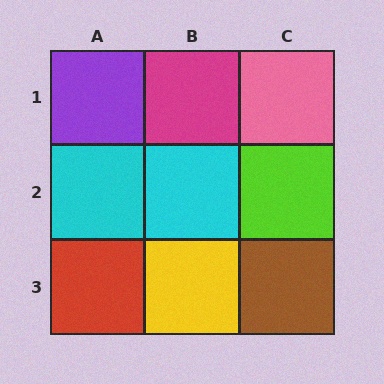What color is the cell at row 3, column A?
Red.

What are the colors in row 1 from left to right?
Purple, magenta, pink.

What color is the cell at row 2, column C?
Lime.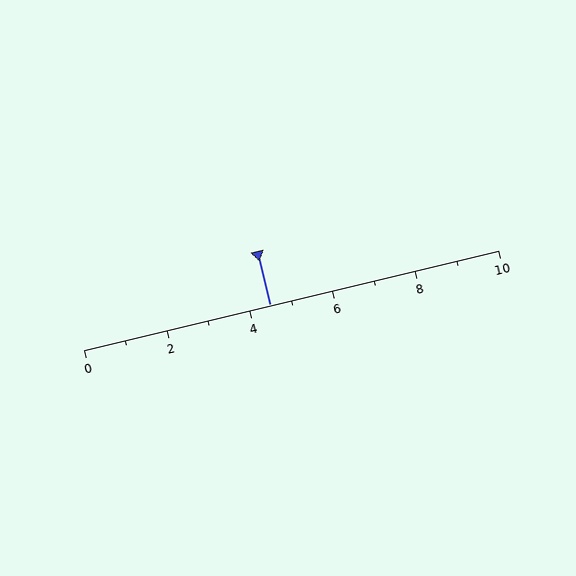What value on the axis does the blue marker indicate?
The marker indicates approximately 4.5.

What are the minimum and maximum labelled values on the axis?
The axis runs from 0 to 10.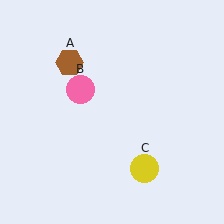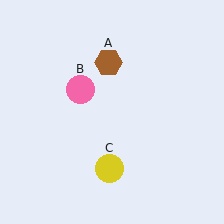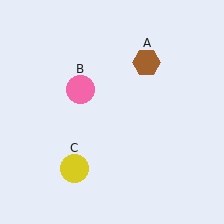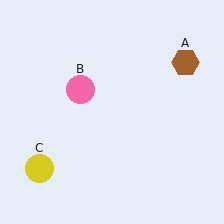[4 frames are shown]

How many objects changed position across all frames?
2 objects changed position: brown hexagon (object A), yellow circle (object C).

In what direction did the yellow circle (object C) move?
The yellow circle (object C) moved left.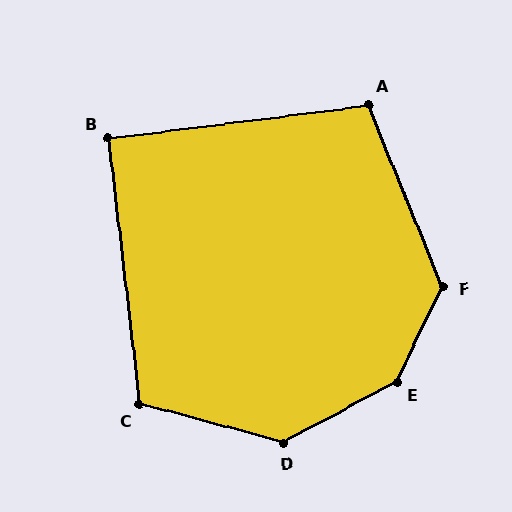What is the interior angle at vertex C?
Approximately 112 degrees (obtuse).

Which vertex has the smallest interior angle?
B, at approximately 91 degrees.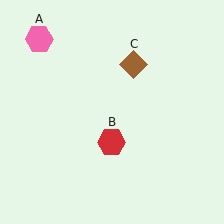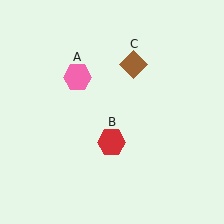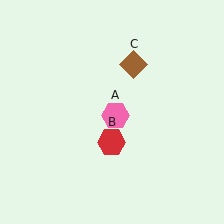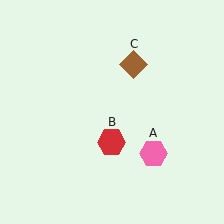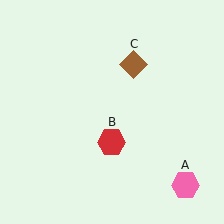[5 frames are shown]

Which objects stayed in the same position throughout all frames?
Red hexagon (object B) and brown diamond (object C) remained stationary.